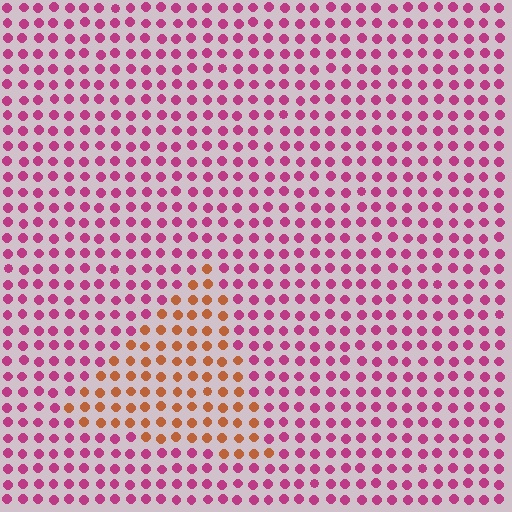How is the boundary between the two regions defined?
The boundary is defined purely by a slight shift in hue (about 54 degrees). Spacing, size, and orientation are identical on both sides.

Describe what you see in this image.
The image is filled with small magenta elements in a uniform arrangement. A triangle-shaped region is visible where the elements are tinted to a slightly different hue, forming a subtle color boundary.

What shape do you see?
I see a triangle.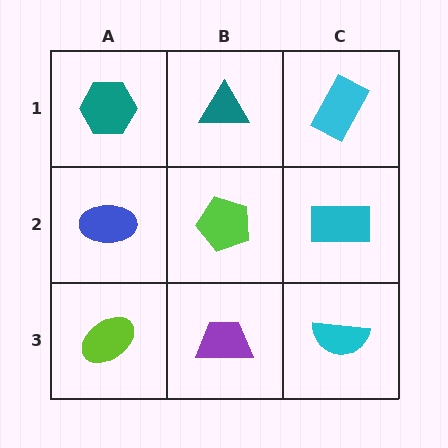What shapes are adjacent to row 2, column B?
A teal triangle (row 1, column B), a purple trapezoid (row 3, column B), a blue ellipse (row 2, column A), a cyan rectangle (row 2, column C).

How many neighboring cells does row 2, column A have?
3.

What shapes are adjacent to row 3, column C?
A cyan rectangle (row 2, column C), a purple trapezoid (row 3, column B).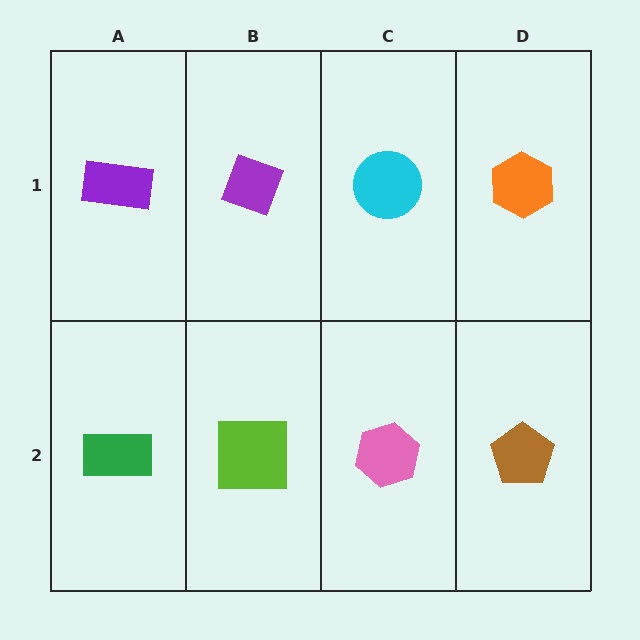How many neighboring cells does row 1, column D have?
2.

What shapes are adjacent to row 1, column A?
A green rectangle (row 2, column A), a purple diamond (row 1, column B).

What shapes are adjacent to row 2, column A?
A purple rectangle (row 1, column A), a lime square (row 2, column B).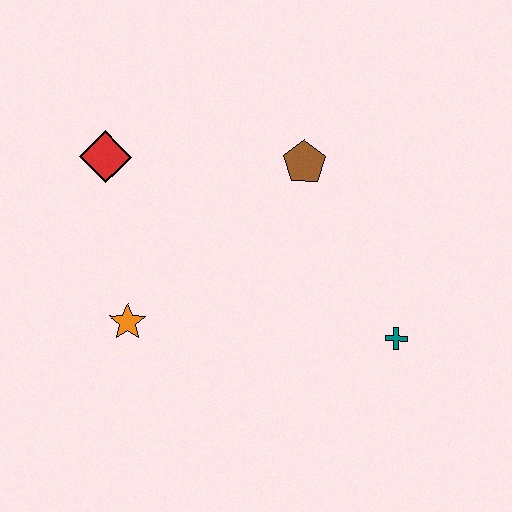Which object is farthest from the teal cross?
The red diamond is farthest from the teal cross.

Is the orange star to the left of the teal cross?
Yes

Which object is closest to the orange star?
The red diamond is closest to the orange star.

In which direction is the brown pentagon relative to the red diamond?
The brown pentagon is to the right of the red diamond.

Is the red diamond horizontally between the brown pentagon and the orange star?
No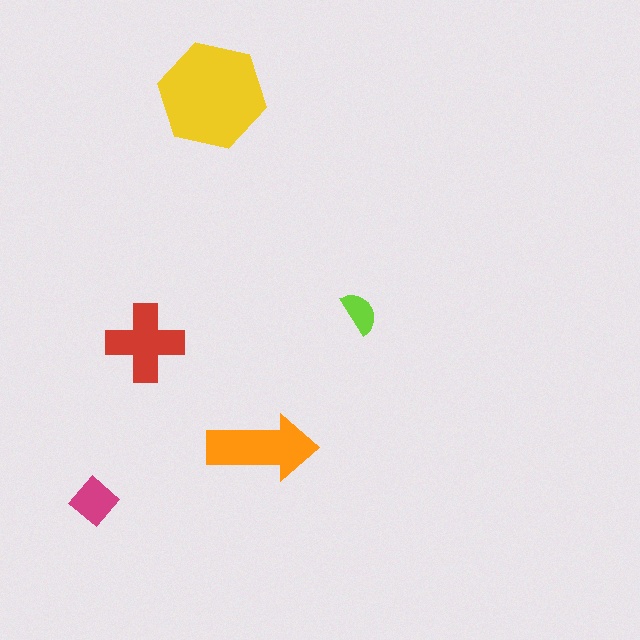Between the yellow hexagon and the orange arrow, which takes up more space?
The yellow hexagon.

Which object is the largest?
The yellow hexagon.